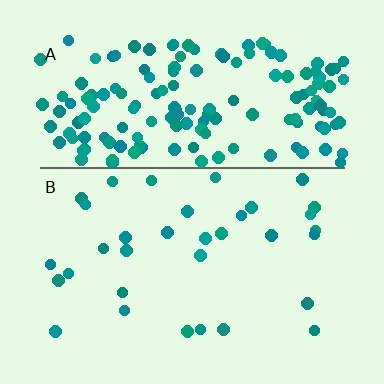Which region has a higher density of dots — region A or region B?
A (the top).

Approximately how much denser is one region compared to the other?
Approximately 5.1× — region A over region B.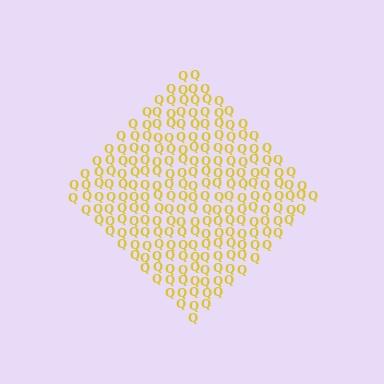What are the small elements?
The small elements are letter Q's.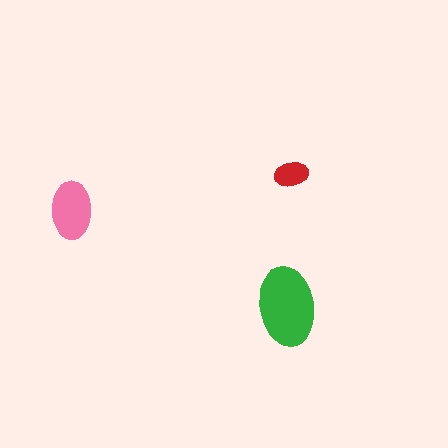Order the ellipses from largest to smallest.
the green one, the pink one, the red one.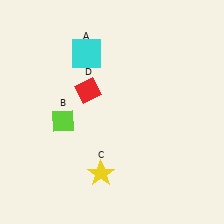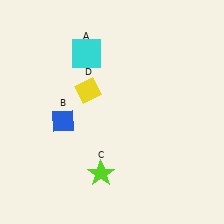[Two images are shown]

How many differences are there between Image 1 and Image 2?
There are 3 differences between the two images.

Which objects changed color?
B changed from lime to blue. C changed from yellow to lime. D changed from red to yellow.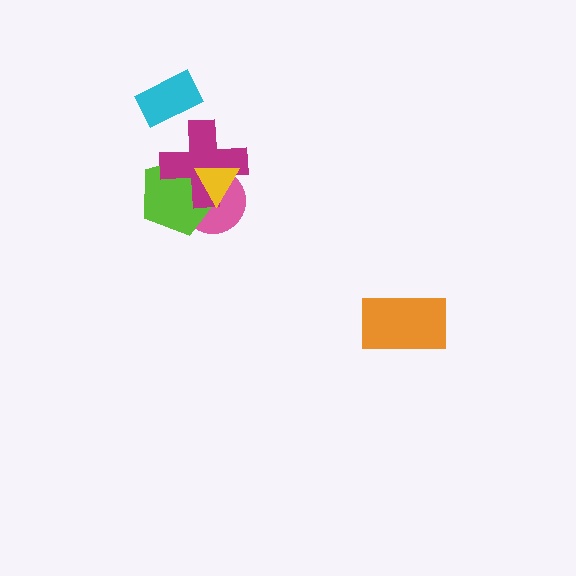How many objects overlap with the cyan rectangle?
0 objects overlap with the cyan rectangle.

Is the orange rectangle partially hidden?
No, no other shape covers it.